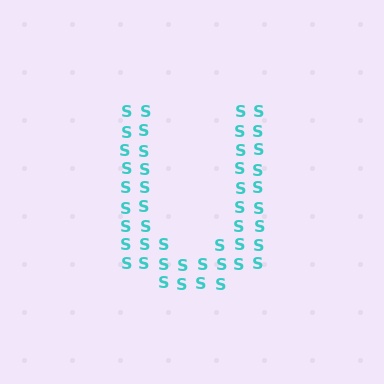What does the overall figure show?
The overall figure shows the letter U.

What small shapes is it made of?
It is made of small letter S's.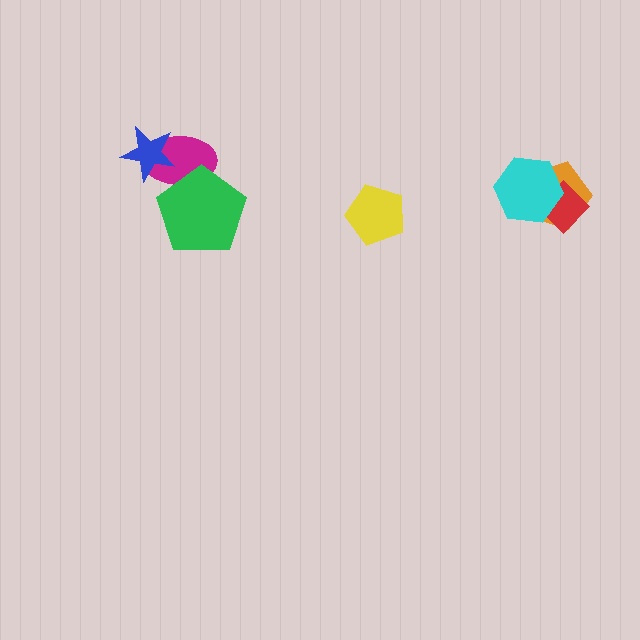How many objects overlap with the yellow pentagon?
0 objects overlap with the yellow pentagon.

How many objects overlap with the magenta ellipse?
2 objects overlap with the magenta ellipse.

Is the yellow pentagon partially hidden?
No, no other shape covers it.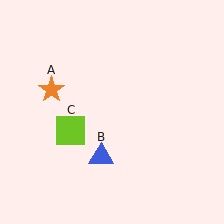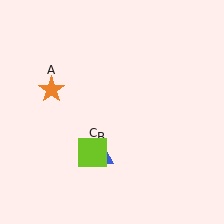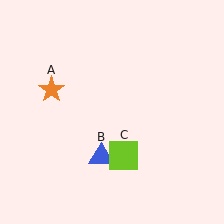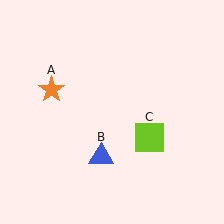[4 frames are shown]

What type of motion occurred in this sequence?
The lime square (object C) rotated counterclockwise around the center of the scene.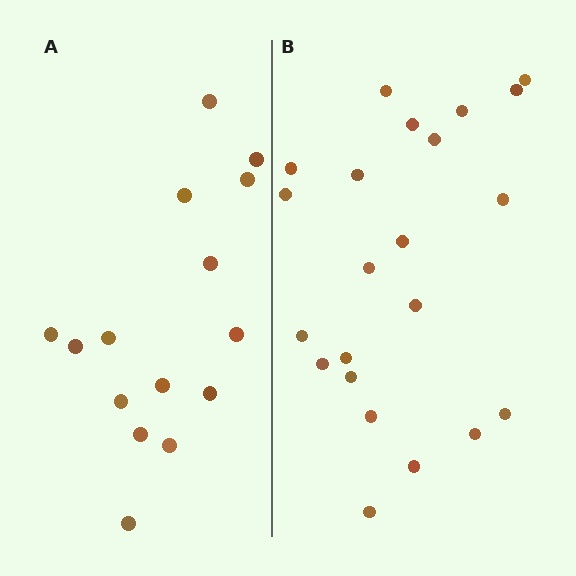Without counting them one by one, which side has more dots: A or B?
Region B (the right region) has more dots.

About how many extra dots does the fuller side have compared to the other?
Region B has roughly 8 or so more dots than region A.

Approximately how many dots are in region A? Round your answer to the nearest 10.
About 20 dots. (The exact count is 15, which rounds to 20.)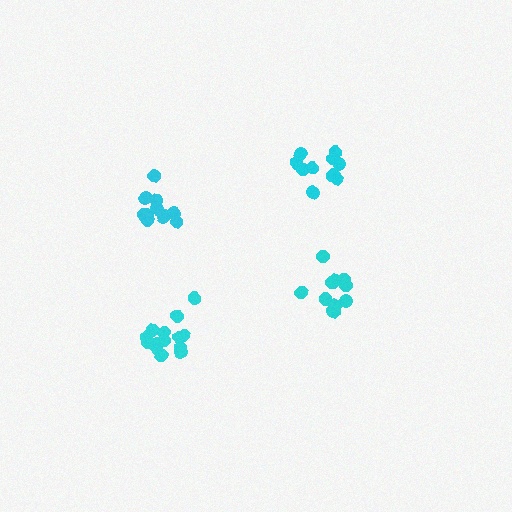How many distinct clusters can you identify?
There are 4 distinct clusters.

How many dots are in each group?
Group 1: 11 dots, Group 2: 11 dots, Group 3: 14 dots, Group 4: 11 dots (47 total).